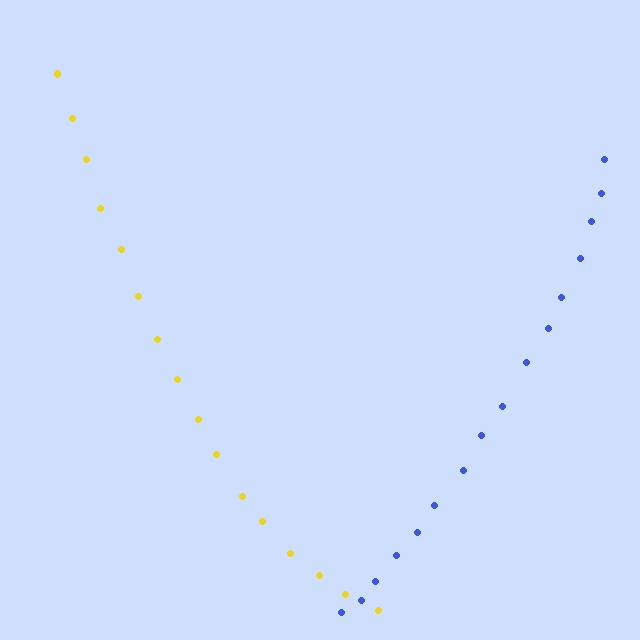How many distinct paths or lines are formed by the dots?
There are 2 distinct paths.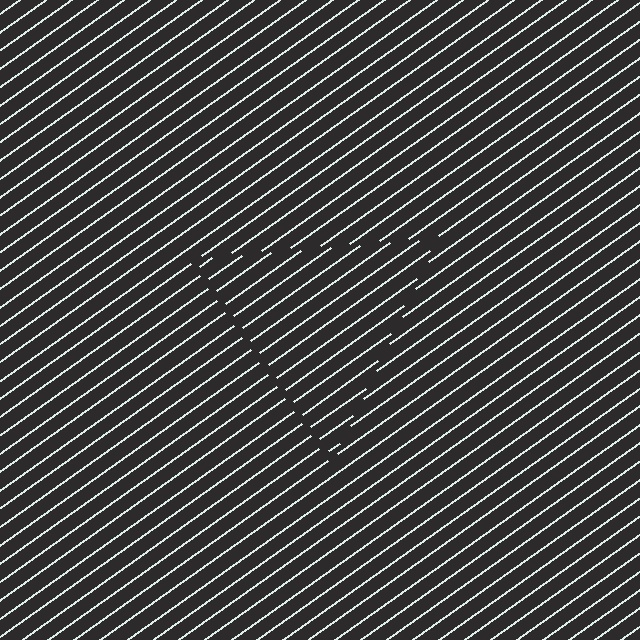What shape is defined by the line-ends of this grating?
An illusory triangle. The interior of the shape contains the same grating, shifted by half a period — the contour is defined by the phase discontinuity where line-ends from the inner and outer gratings abut.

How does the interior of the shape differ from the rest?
The interior of the shape contains the same grating, shifted by half a period — the contour is defined by the phase discontinuity where line-ends from the inner and outer gratings abut.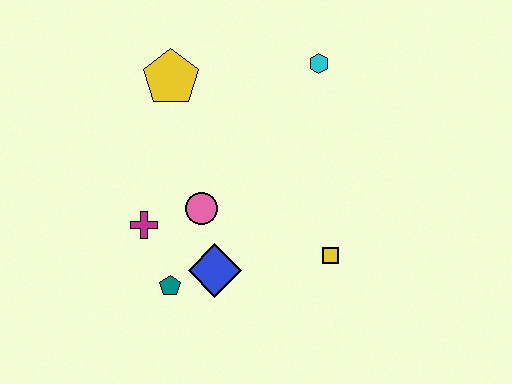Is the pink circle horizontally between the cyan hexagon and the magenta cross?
Yes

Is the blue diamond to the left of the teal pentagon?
No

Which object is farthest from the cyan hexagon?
The teal pentagon is farthest from the cyan hexagon.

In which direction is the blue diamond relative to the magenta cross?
The blue diamond is to the right of the magenta cross.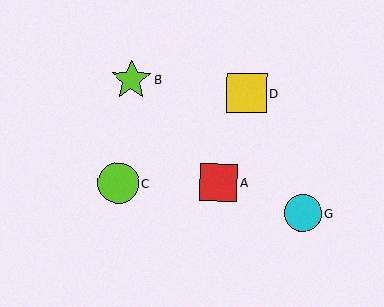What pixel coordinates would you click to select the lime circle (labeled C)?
Click at (118, 183) to select the lime circle C.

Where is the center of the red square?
The center of the red square is at (219, 183).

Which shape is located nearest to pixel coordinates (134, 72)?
The lime star (labeled B) at (131, 80) is nearest to that location.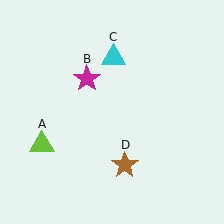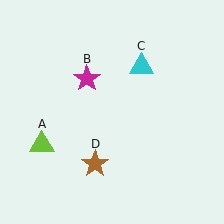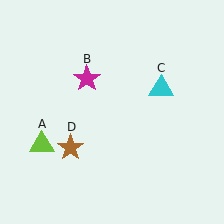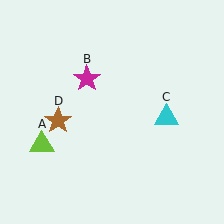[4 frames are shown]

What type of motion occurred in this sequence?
The cyan triangle (object C), brown star (object D) rotated clockwise around the center of the scene.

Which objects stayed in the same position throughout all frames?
Lime triangle (object A) and magenta star (object B) remained stationary.